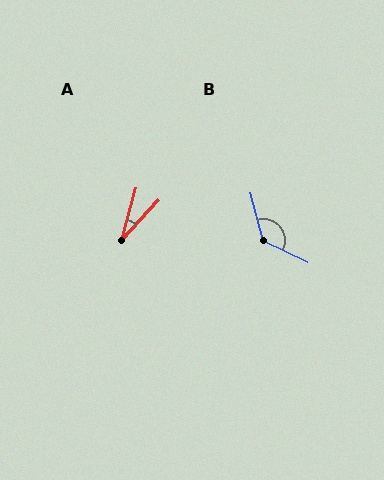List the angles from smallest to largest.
A (27°), B (130°).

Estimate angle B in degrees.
Approximately 130 degrees.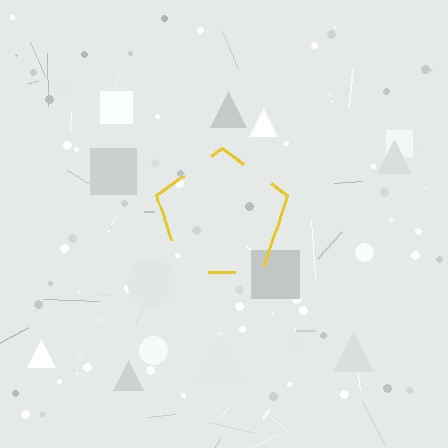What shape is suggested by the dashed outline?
The dashed outline suggests a pentagon.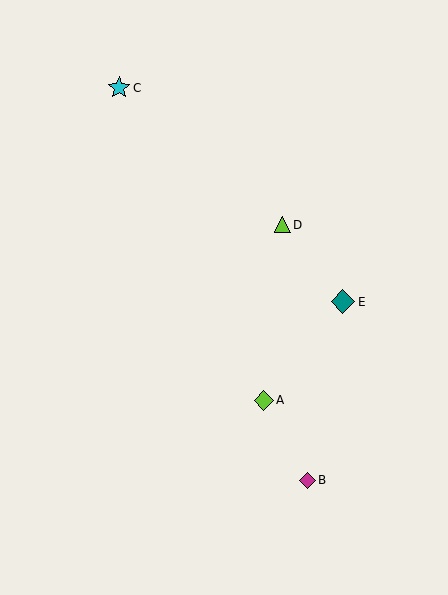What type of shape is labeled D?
Shape D is a lime triangle.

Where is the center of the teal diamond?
The center of the teal diamond is at (343, 302).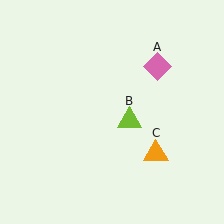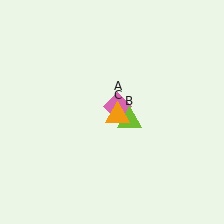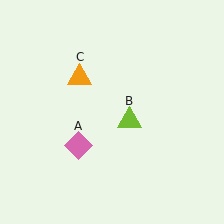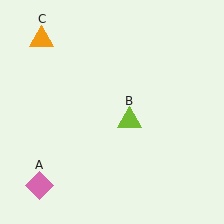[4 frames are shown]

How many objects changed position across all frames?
2 objects changed position: pink diamond (object A), orange triangle (object C).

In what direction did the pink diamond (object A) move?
The pink diamond (object A) moved down and to the left.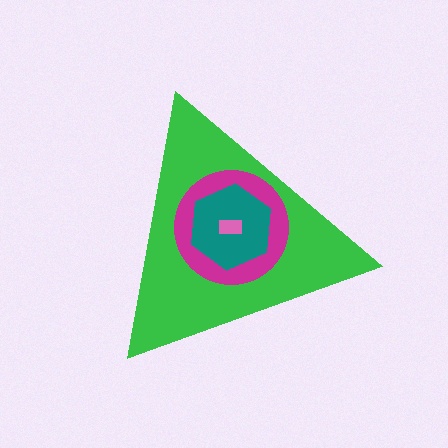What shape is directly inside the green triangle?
The magenta circle.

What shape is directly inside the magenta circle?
The teal hexagon.